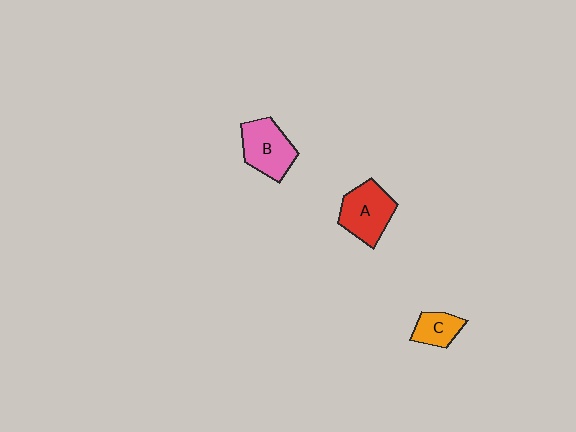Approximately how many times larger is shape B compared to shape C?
Approximately 1.7 times.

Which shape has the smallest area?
Shape C (orange).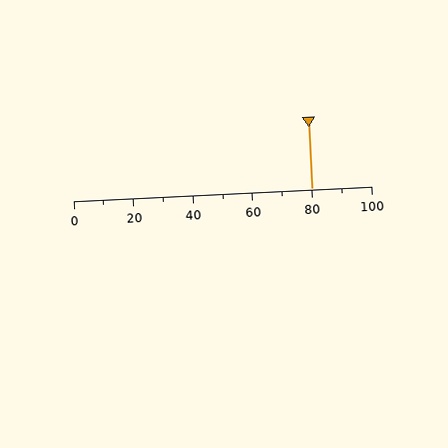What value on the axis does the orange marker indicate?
The marker indicates approximately 80.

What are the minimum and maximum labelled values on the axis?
The axis runs from 0 to 100.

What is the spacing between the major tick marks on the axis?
The major ticks are spaced 20 apart.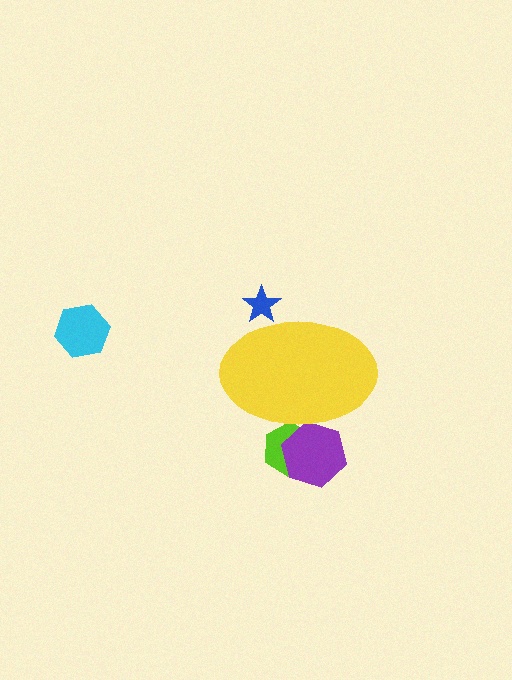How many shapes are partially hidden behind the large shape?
3 shapes are partially hidden.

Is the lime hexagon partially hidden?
Yes, the lime hexagon is partially hidden behind the yellow ellipse.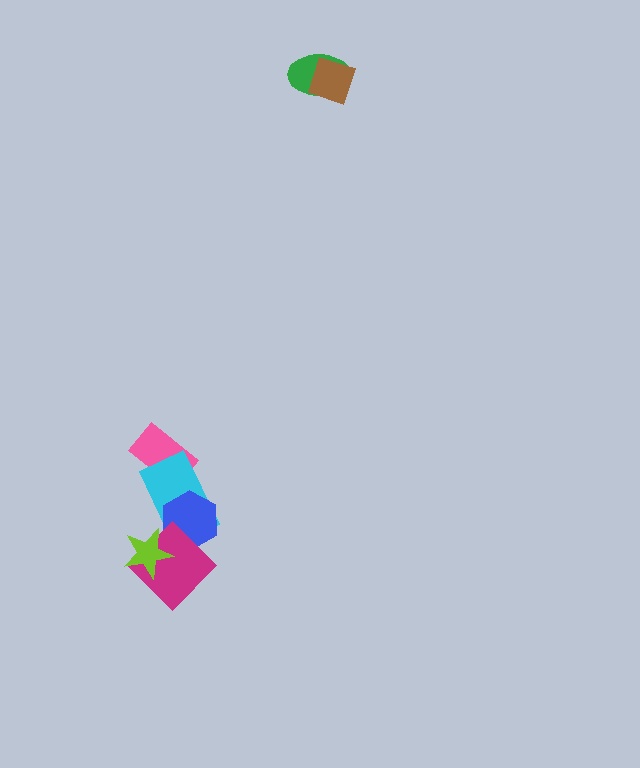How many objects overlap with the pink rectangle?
1 object overlaps with the pink rectangle.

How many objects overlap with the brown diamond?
1 object overlaps with the brown diamond.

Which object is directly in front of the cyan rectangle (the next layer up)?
The blue hexagon is directly in front of the cyan rectangle.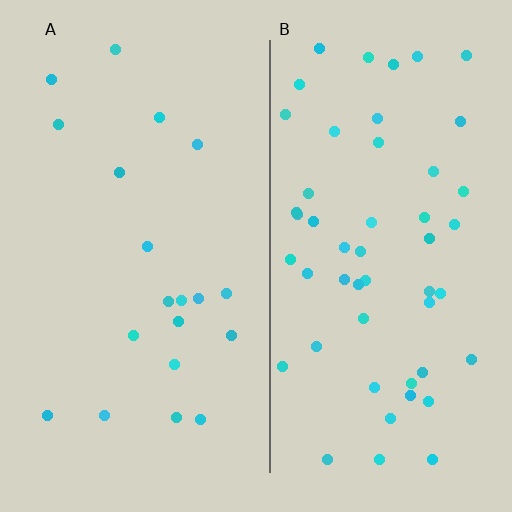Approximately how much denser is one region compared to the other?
Approximately 2.6× — region B over region A.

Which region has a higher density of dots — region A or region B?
B (the right).